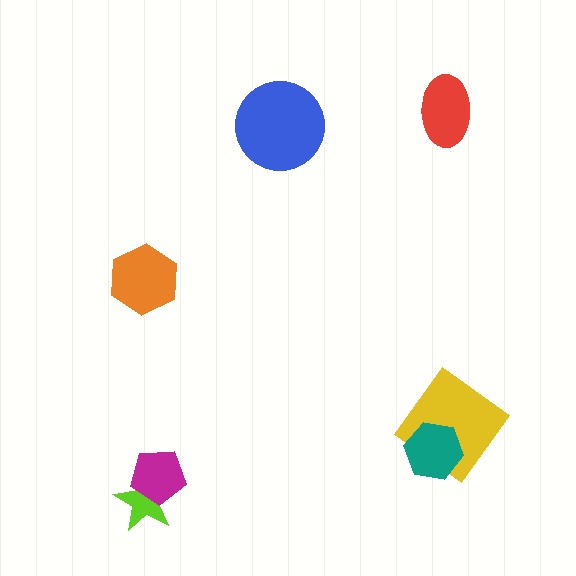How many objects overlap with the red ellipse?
0 objects overlap with the red ellipse.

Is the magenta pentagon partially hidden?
No, no other shape covers it.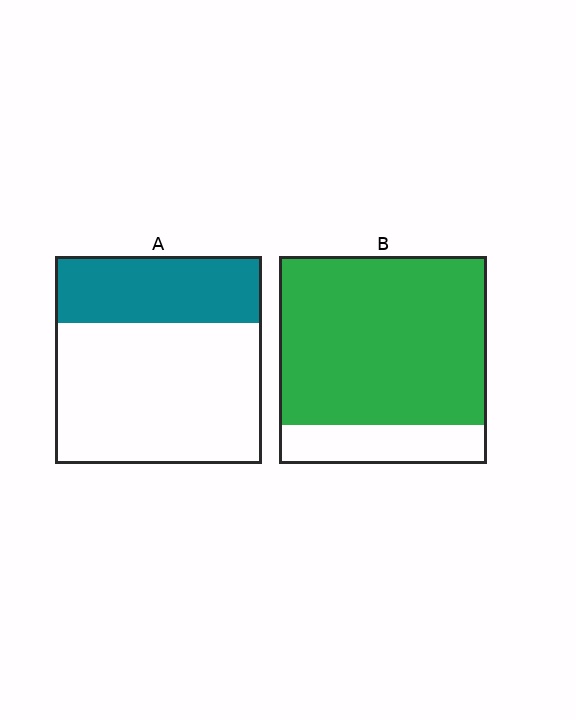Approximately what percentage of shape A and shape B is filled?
A is approximately 30% and B is approximately 80%.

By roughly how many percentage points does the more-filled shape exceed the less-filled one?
By roughly 50 percentage points (B over A).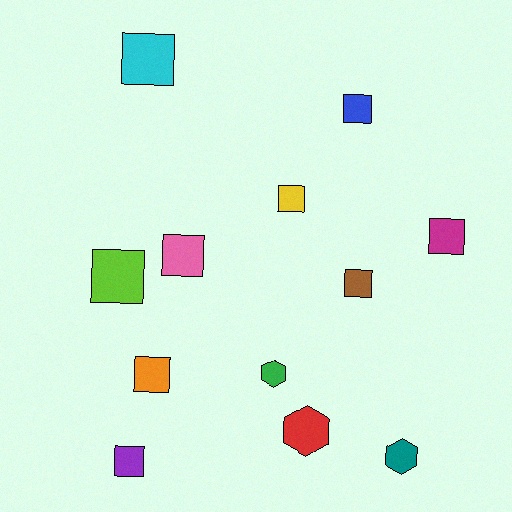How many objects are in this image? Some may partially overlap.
There are 12 objects.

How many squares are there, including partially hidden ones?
There are 9 squares.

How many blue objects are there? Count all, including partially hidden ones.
There is 1 blue object.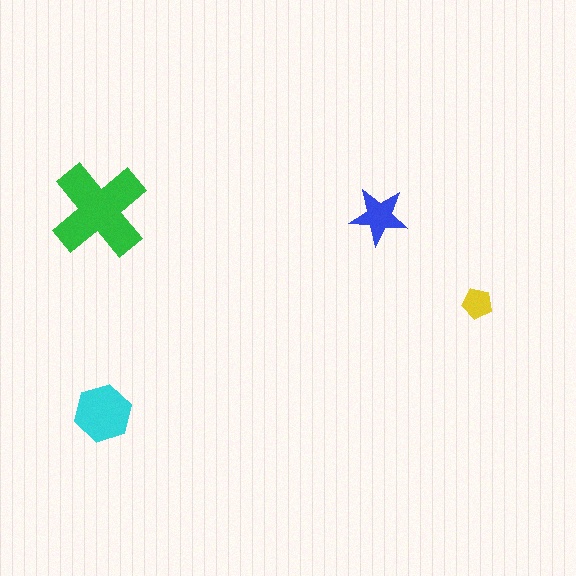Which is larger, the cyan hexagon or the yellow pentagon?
The cyan hexagon.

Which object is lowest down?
The cyan hexagon is bottommost.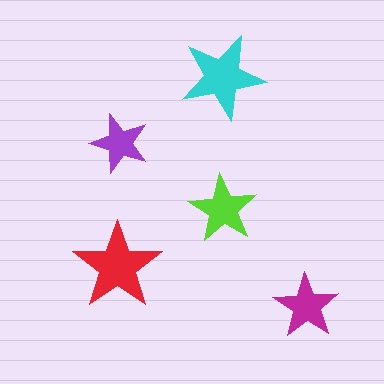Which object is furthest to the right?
The magenta star is rightmost.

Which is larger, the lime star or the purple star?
The lime one.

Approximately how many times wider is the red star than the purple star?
About 1.5 times wider.